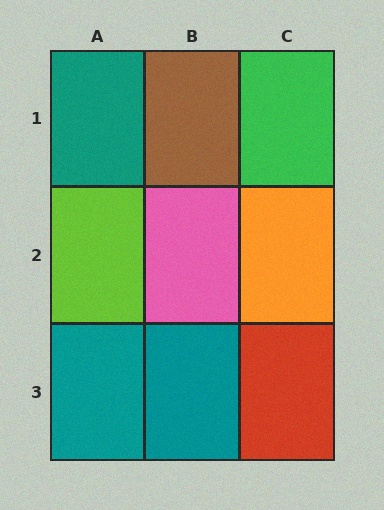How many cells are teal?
3 cells are teal.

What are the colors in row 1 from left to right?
Teal, brown, green.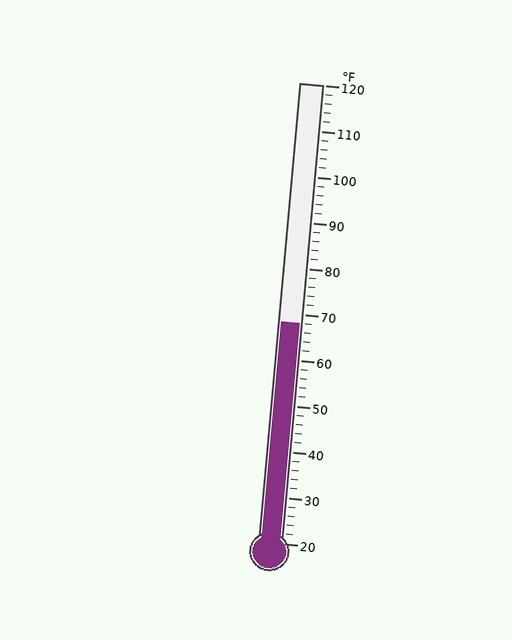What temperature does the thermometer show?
The thermometer shows approximately 68°F.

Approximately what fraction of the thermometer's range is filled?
The thermometer is filled to approximately 50% of its range.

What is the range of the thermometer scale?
The thermometer scale ranges from 20°F to 120°F.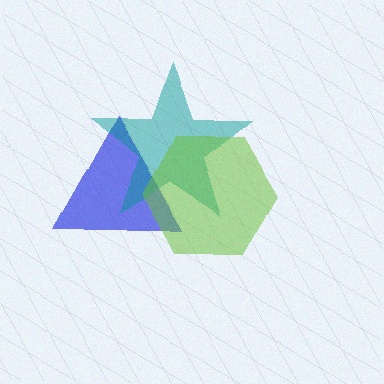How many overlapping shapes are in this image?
There are 3 overlapping shapes in the image.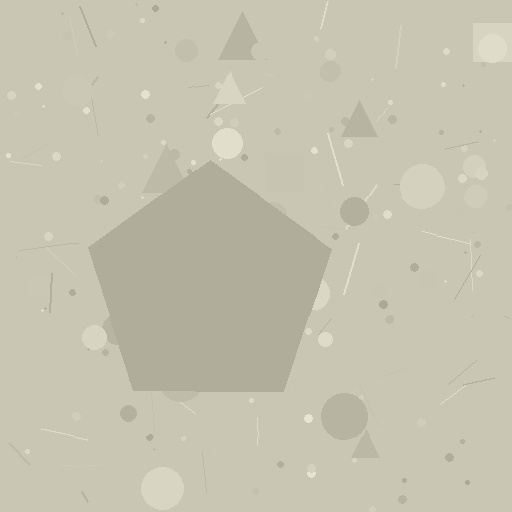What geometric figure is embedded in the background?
A pentagon is embedded in the background.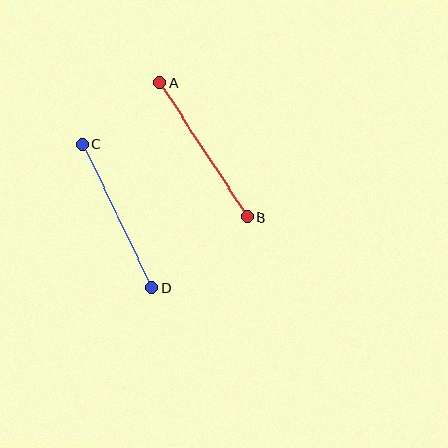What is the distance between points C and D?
The distance is approximately 159 pixels.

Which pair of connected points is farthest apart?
Points A and B are farthest apart.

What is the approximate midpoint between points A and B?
The midpoint is at approximately (204, 150) pixels.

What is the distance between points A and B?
The distance is approximately 160 pixels.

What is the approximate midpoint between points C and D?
The midpoint is at approximately (117, 216) pixels.